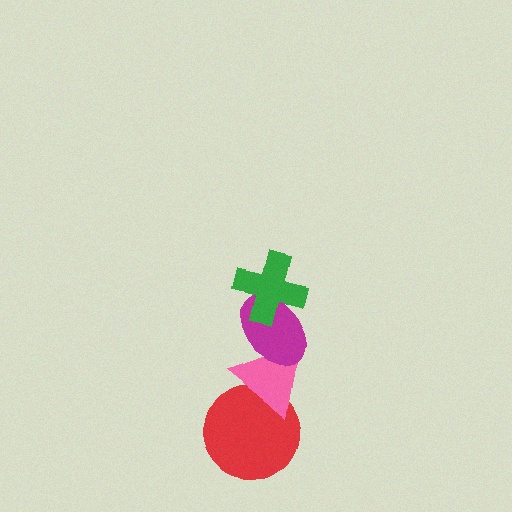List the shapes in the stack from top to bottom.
From top to bottom: the green cross, the magenta ellipse, the pink triangle, the red circle.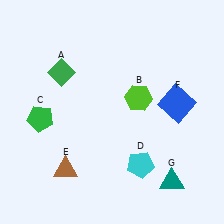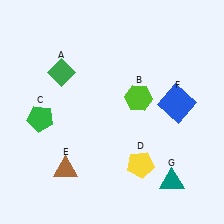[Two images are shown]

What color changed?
The pentagon (D) changed from cyan in Image 1 to yellow in Image 2.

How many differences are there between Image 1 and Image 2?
There is 1 difference between the two images.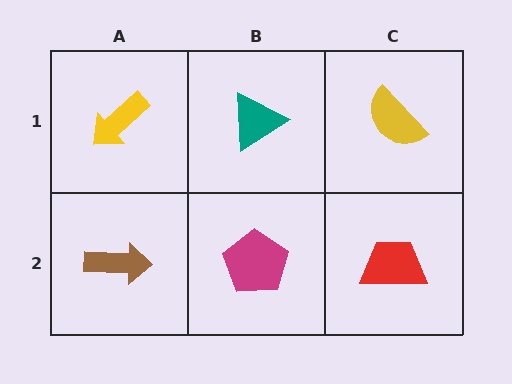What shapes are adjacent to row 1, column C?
A red trapezoid (row 2, column C), a teal triangle (row 1, column B).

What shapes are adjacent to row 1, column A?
A brown arrow (row 2, column A), a teal triangle (row 1, column B).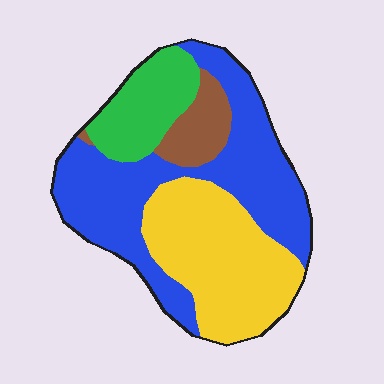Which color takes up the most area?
Blue, at roughly 45%.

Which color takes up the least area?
Brown, at roughly 10%.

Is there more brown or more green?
Green.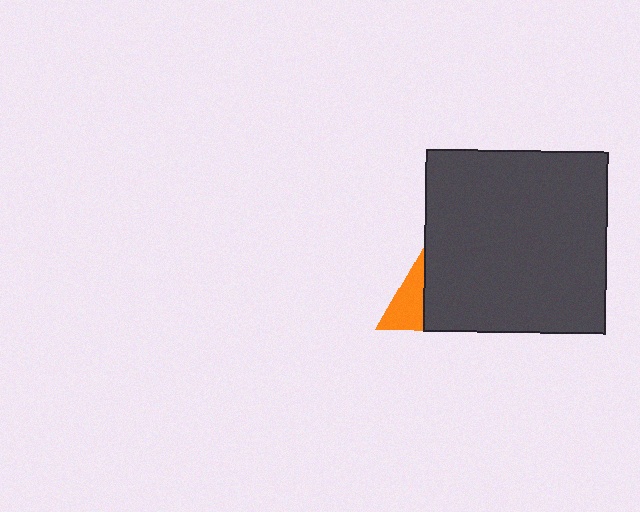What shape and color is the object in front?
The object in front is a dark gray square.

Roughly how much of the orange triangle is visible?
A small part of it is visible (roughly 36%).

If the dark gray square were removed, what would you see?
You would see the complete orange triangle.